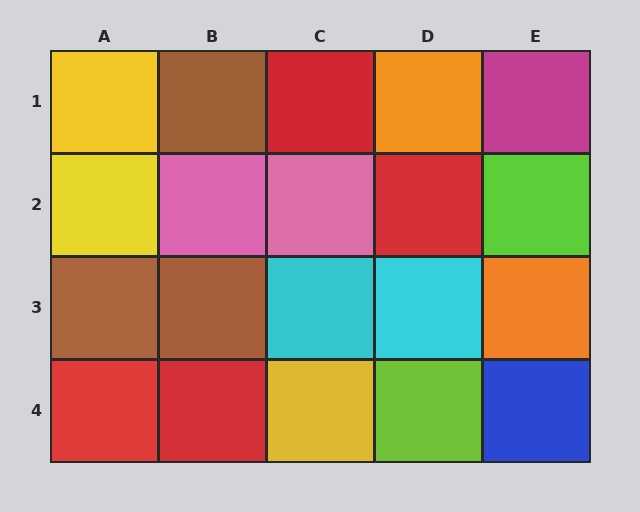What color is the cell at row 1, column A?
Yellow.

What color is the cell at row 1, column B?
Brown.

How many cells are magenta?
1 cell is magenta.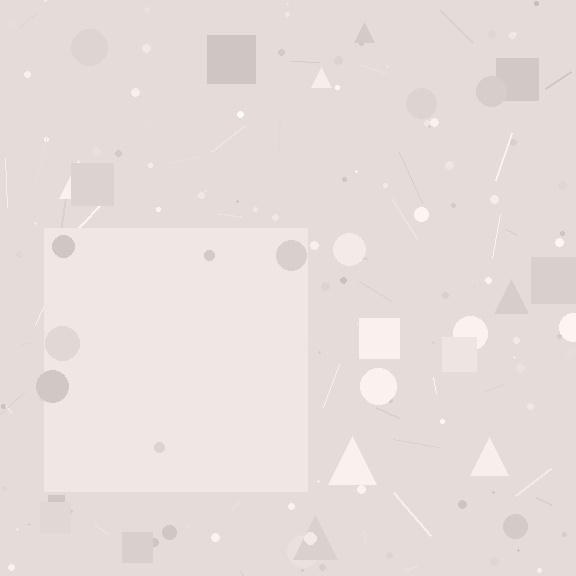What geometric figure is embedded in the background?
A square is embedded in the background.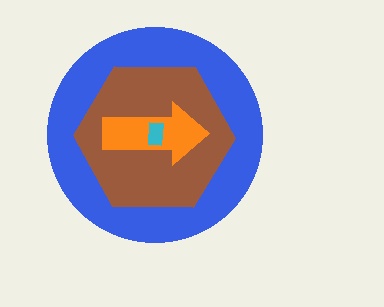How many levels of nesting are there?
4.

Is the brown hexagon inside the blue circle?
Yes.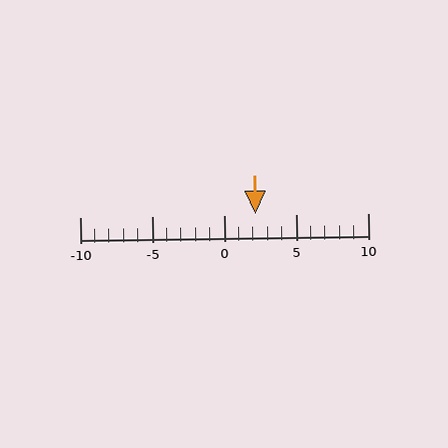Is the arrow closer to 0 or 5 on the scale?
The arrow is closer to 0.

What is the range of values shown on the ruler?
The ruler shows values from -10 to 10.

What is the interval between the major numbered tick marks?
The major tick marks are spaced 5 units apart.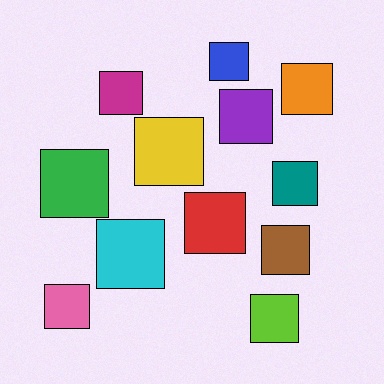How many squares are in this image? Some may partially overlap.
There are 12 squares.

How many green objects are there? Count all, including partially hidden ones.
There is 1 green object.